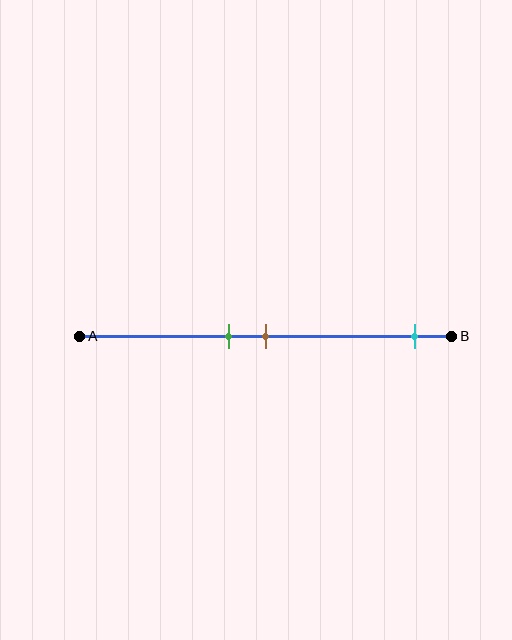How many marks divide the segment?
There are 3 marks dividing the segment.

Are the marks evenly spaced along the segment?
No, the marks are not evenly spaced.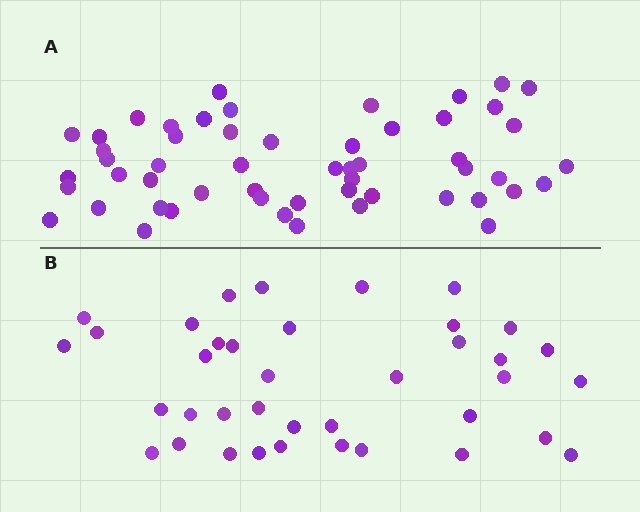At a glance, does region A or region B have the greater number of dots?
Region A (the top region) has more dots.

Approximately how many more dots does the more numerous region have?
Region A has approximately 15 more dots than region B.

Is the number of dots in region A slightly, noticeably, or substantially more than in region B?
Region A has noticeably more, but not dramatically so. The ratio is roughly 1.4 to 1.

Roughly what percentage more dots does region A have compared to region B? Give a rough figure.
About 40% more.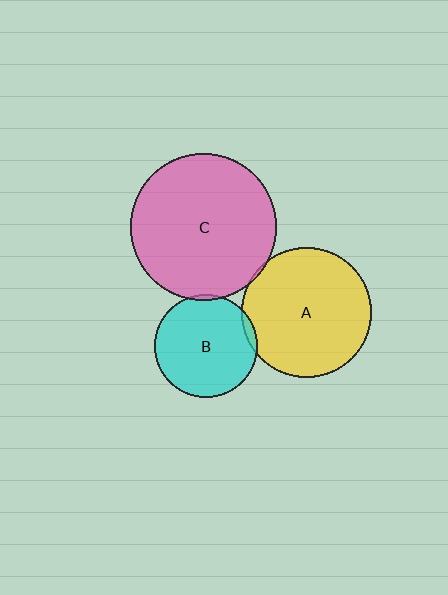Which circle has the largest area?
Circle C (pink).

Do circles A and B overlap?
Yes.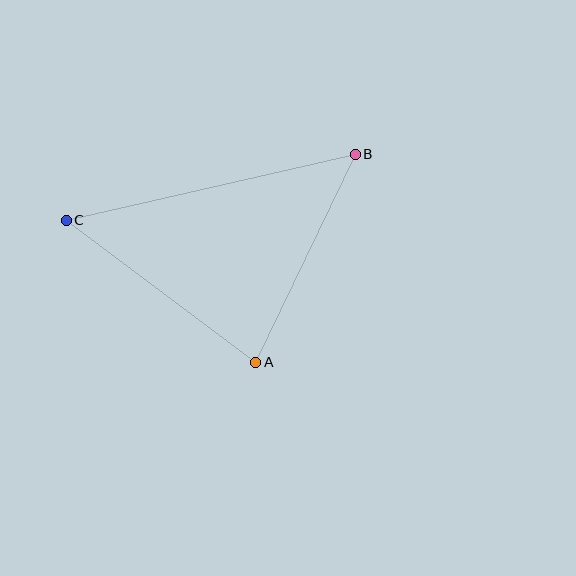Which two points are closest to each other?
Points A and B are closest to each other.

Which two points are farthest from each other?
Points B and C are farthest from each other.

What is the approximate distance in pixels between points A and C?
The distance between A and C is approximately 237 pixels.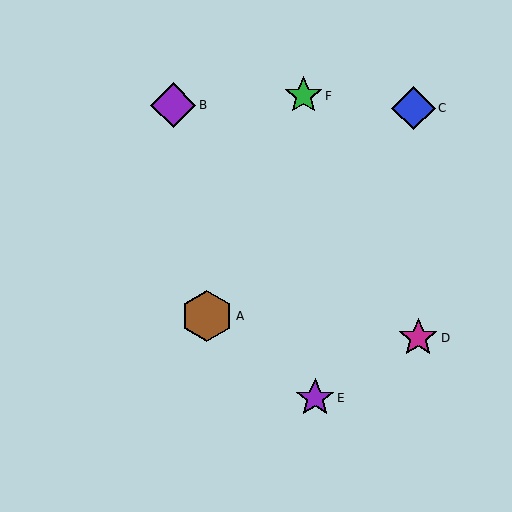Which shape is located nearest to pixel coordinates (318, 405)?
The purple star (labeled E) at (315, 398) is nearest to that location.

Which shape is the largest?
The brown hexagon (labeled A) is the largest.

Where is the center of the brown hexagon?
The center of the brown hexagon is at (207, 316).